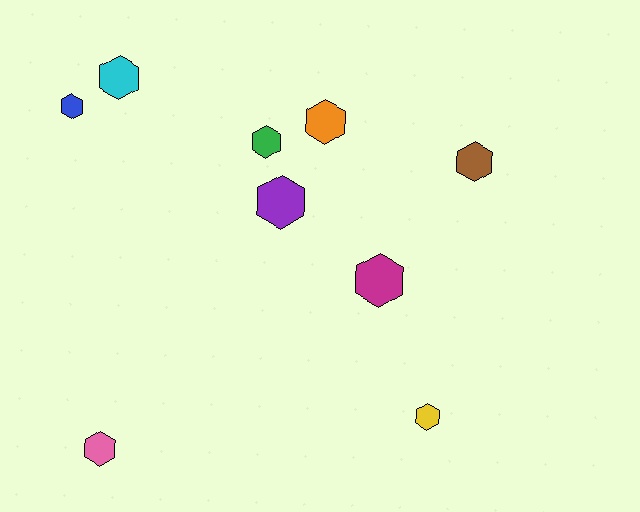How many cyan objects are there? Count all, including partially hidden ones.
There is 1 cyan object.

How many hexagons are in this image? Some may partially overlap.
There are 9 hexagons.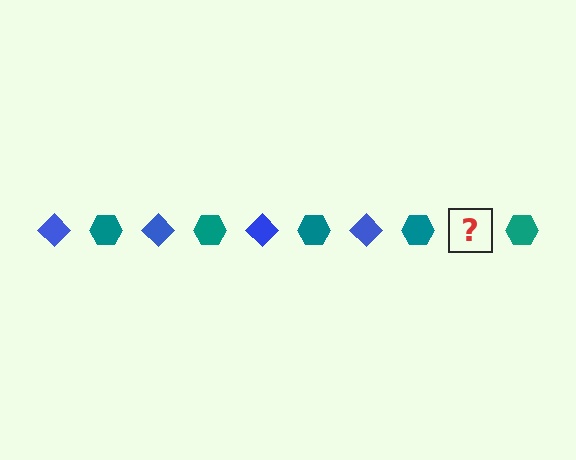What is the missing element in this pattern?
The missing element is a blue diamond.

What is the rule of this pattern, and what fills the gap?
The rule is that the pattern alternates between blue diamond and teal hexagon. The gap should be filled with a blue diamond.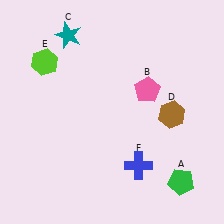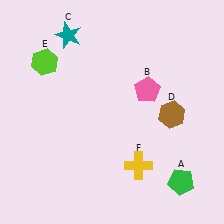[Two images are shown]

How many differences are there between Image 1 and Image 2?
There is 1 difference between the two images.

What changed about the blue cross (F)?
In Image 1, F is blue. In Image 2, it changed to yellow.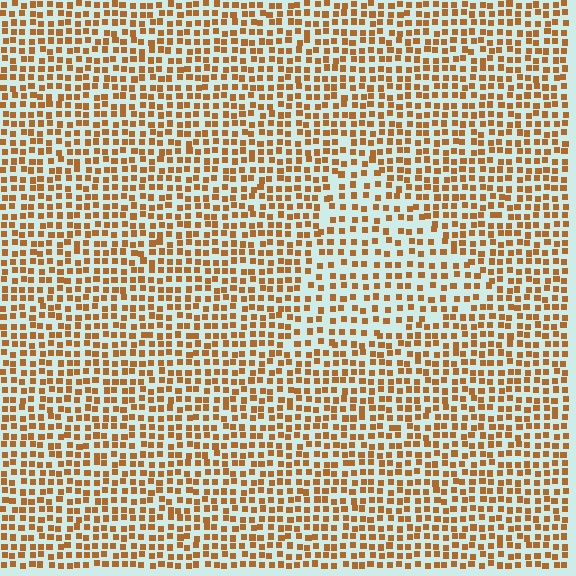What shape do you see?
I see a triangle.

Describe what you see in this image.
The image contains small brown elements arranged at two different densities. A triangle-shaped region is visible where the elements are less densely packed than the surrounding area.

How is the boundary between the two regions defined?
The boundary is defined by a change in element density (approximately 1.5x ratio). All elements are the same color, size, and shape.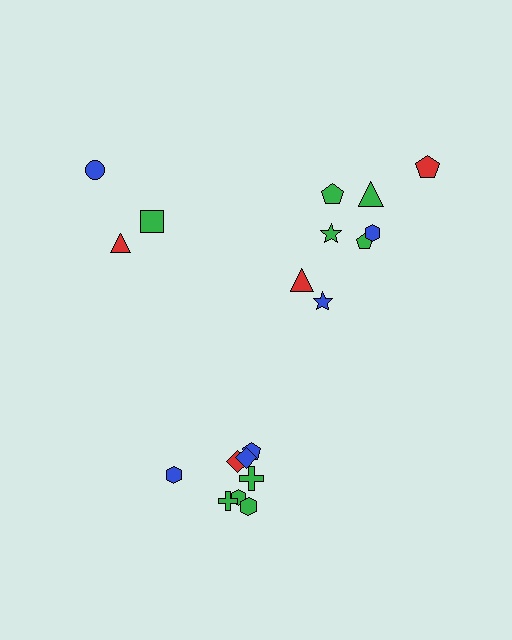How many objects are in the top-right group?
There are 8 objects.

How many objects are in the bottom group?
There are 8 objects.